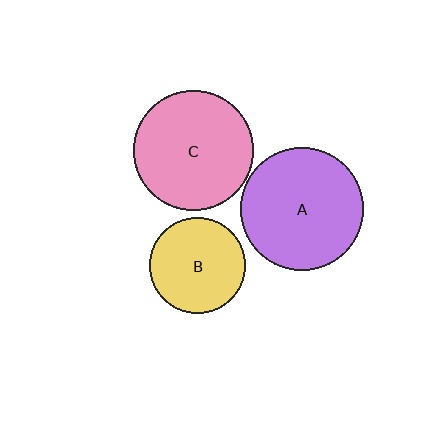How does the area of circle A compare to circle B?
Approximately 1.7 times.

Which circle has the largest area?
Circle A (purple).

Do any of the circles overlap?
No, none of the circles overlap.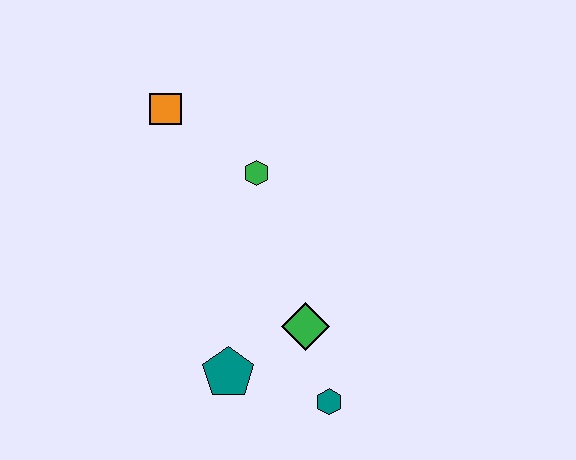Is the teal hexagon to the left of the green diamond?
No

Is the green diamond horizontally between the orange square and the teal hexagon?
Yes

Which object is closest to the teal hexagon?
The green diamond is closest to the teal hexagon.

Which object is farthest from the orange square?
The teal hexagon is farthest from the orange square.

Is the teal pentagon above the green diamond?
No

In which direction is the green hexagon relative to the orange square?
The green hexagon is to the right of the orange square.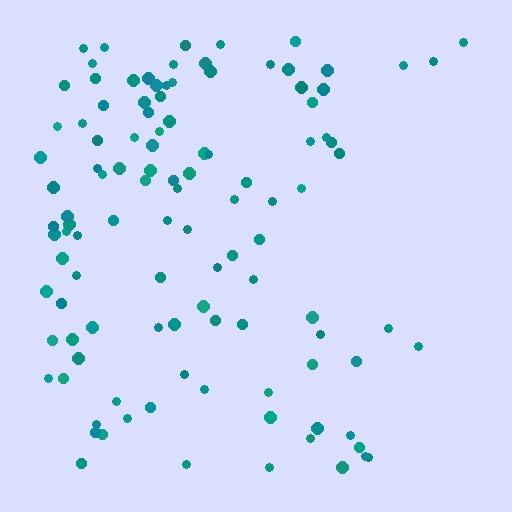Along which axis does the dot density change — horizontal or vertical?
Horizontal.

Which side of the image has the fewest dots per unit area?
The right.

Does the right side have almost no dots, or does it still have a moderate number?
Still a moderate number, just noticeably fewer than the left.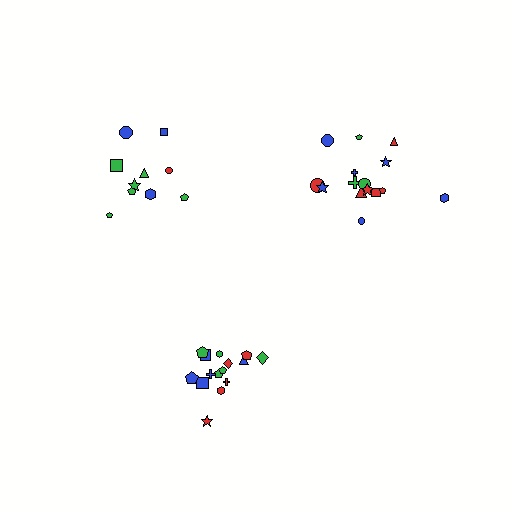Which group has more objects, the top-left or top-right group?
The top-right group.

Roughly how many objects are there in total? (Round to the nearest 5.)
Roughly 40 objects in total.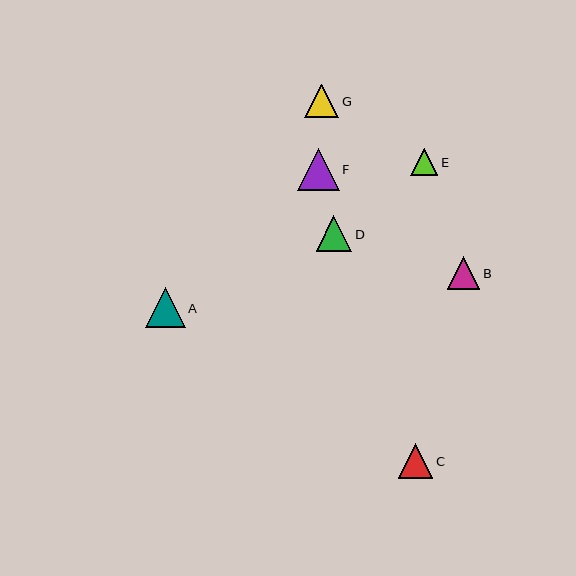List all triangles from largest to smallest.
From largest to smallest: F, A, D, C, G, B, E.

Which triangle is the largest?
Triangle F is the largest with a size of approximately 42 pixels.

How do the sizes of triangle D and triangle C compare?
Triangle D and triangle C are approximately the same size.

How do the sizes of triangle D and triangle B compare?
Triangle D and triangle B are approximately the same size.